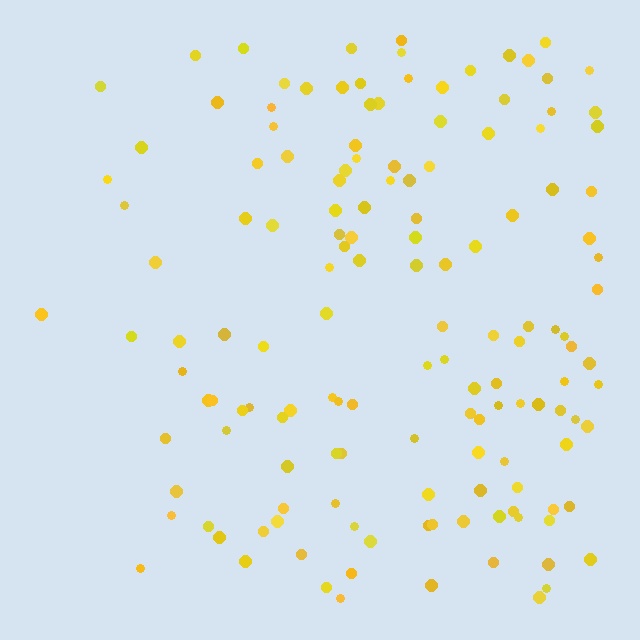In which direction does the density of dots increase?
From left to right, with the right side densest.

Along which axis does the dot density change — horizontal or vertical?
Horizontal.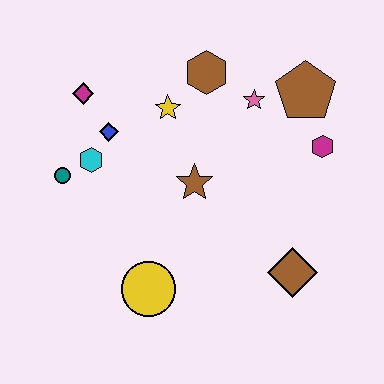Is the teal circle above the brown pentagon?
No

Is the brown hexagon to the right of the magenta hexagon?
No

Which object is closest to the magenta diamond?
The blue diamond is closest to the magenta diamond.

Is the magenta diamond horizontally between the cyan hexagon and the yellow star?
No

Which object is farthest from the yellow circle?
The brown pentagon is farthest from the yellow circle.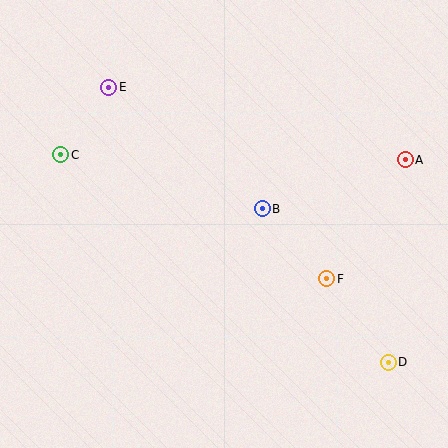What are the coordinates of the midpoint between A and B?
The midpoint between A and B is at (334, 184).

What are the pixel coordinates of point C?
Point C is at (61, 155).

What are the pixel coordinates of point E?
Point E is at (109, 87).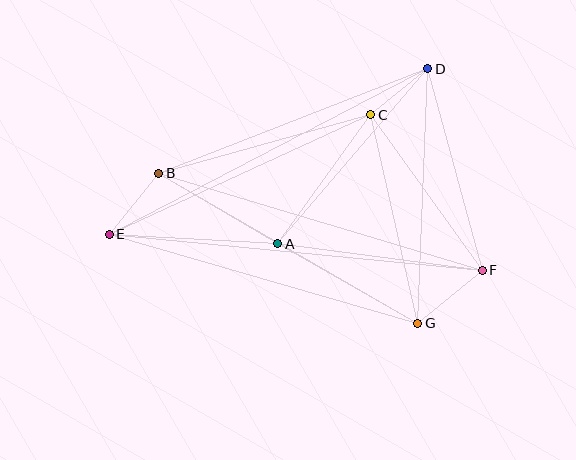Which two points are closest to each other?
Points C and D are closest to each other.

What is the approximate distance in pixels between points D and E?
The distance between D and E is approximately 359 pixels.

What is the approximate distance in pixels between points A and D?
The distance between A and D is approximately 231 pixels.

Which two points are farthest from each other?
Points E and F are farthest from each other.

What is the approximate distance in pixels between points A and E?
The distance between A and E is approximately 169 pixels.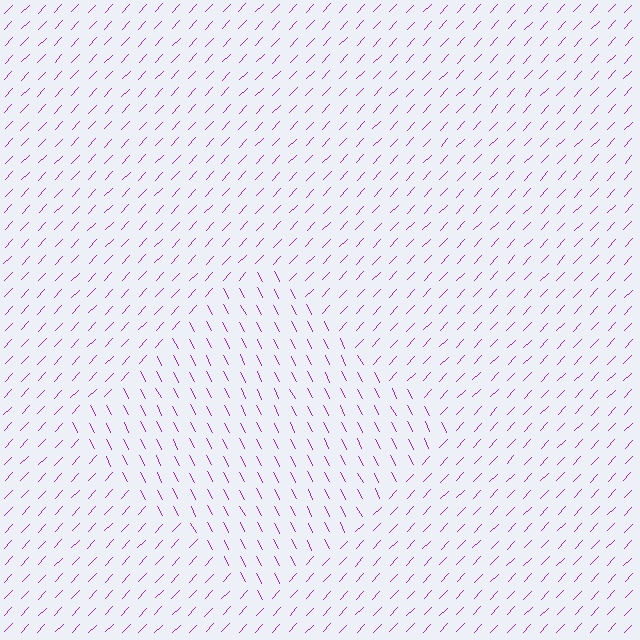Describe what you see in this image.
The image is filled with small purple line segments. A diamond region in the image has lines oriented differently from the surrounding lines, creating a visible texture boundary.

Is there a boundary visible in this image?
Yes, there is a texture boundary formed by a change in line orientation.